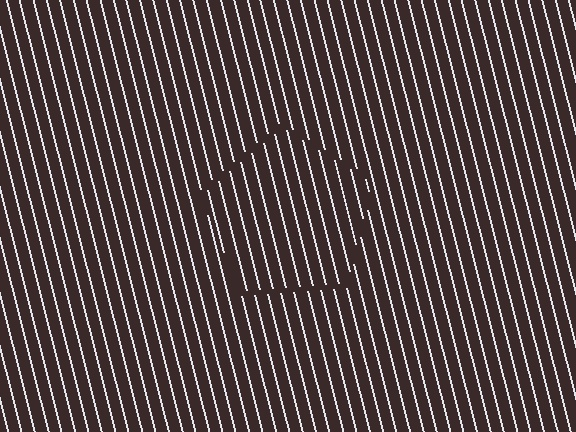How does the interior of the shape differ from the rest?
The interior of the shape contains the same grating, shifted by half a period — the contour is defined by the phase discontinuity where line-ends from the inner and outer gratings abut.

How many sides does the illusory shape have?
5 sides — the line-ends trace a pentagon.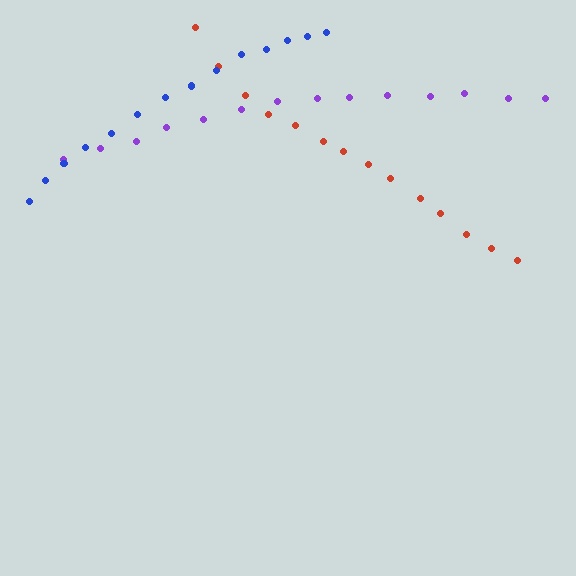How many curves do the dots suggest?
There are 3 distinct paths.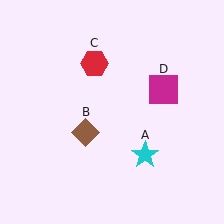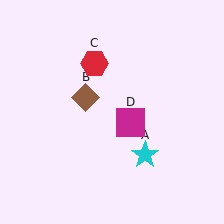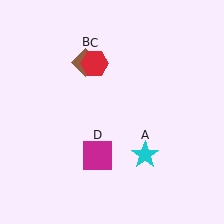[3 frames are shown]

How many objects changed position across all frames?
2 objects changed position: brown diamond (object B), magenta square (object D).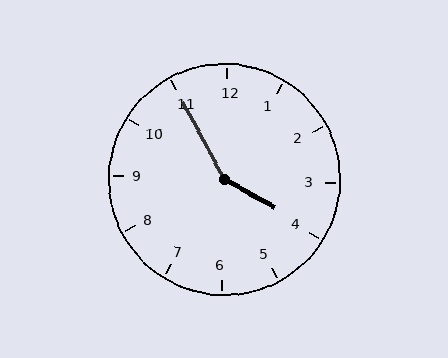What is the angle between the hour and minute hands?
Approximately 148 degrees.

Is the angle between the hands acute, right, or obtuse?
It is obtuse.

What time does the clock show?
3:55.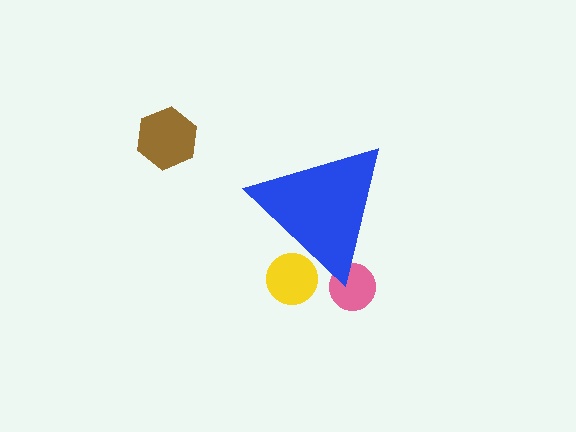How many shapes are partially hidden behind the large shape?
2 shapes are partially hidden.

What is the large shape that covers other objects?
A blue triangle.